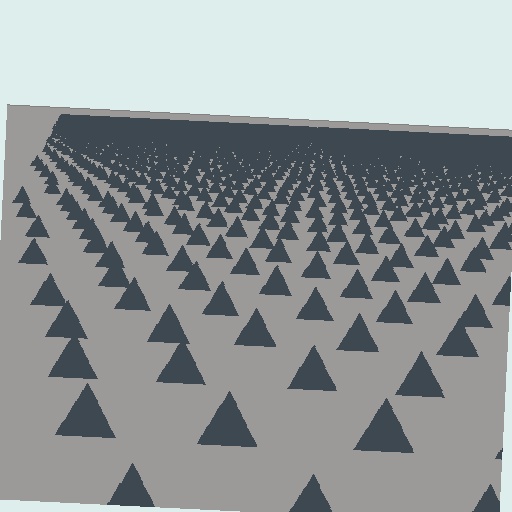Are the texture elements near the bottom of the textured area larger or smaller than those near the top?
Larger. Near the bottom, elements are closer to the viewer and appear at a bigger on-screen size.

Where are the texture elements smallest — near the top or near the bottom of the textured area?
Near the top.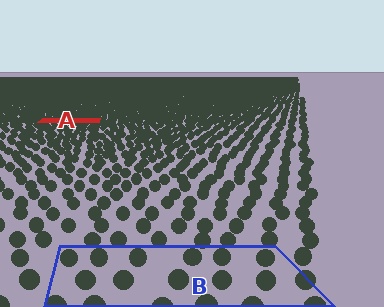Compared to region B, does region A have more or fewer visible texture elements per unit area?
Region A has more texture elements per unit area — they are packed more densely because it is farther away.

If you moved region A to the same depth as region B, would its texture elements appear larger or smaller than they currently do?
They would appear larger. At a closer depth, the same texture elements are projected at a bigger on-screen size.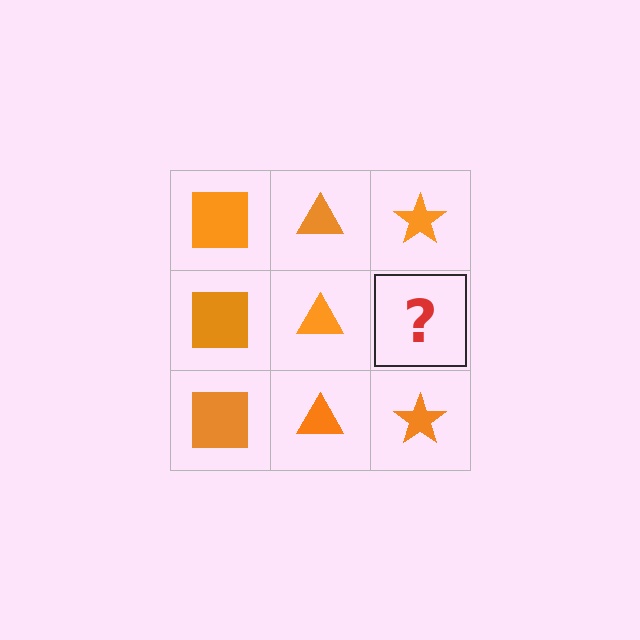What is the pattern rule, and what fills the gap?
The rule is that each column has a consistent shape. The gap should be filled with an orange star.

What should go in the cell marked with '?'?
The missing cell should contain an orange star.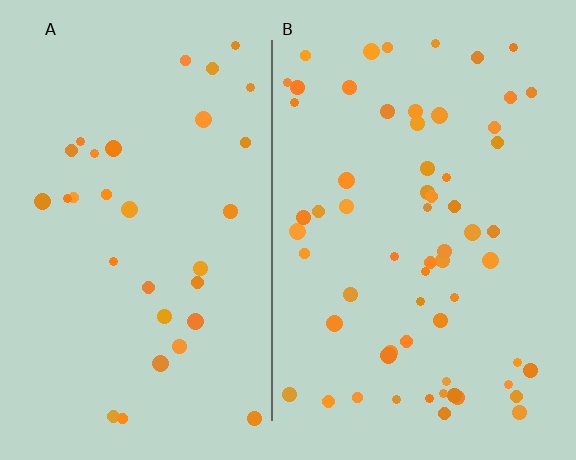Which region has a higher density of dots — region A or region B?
B (the right).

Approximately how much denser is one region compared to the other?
Approximately 2.0× — region B over region A.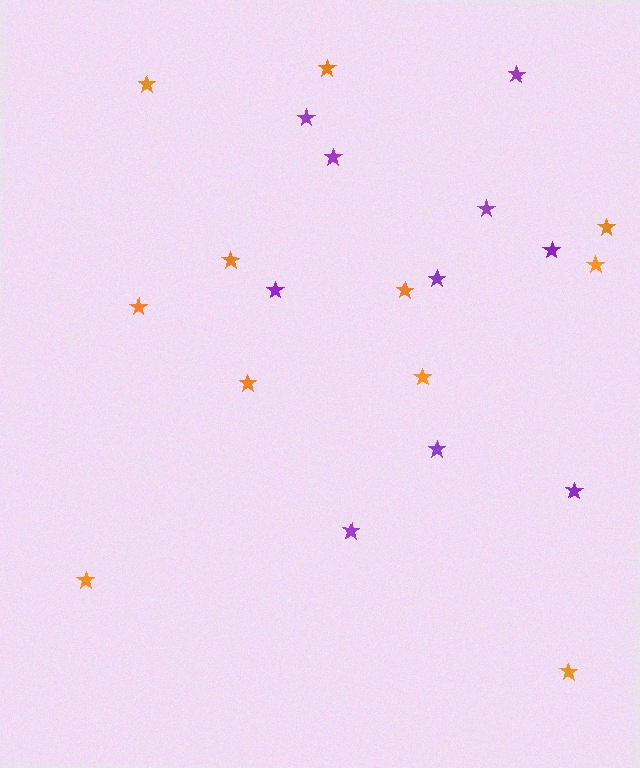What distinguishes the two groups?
There are 2 groups: one group of purple stars (10) and one group of orange stars (11).